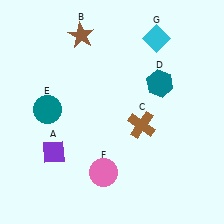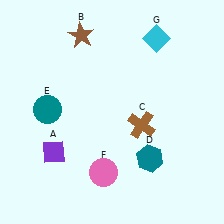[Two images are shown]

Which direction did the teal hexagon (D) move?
The teal hexagon (D) moved down.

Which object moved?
The teal hexagon (D) moved down.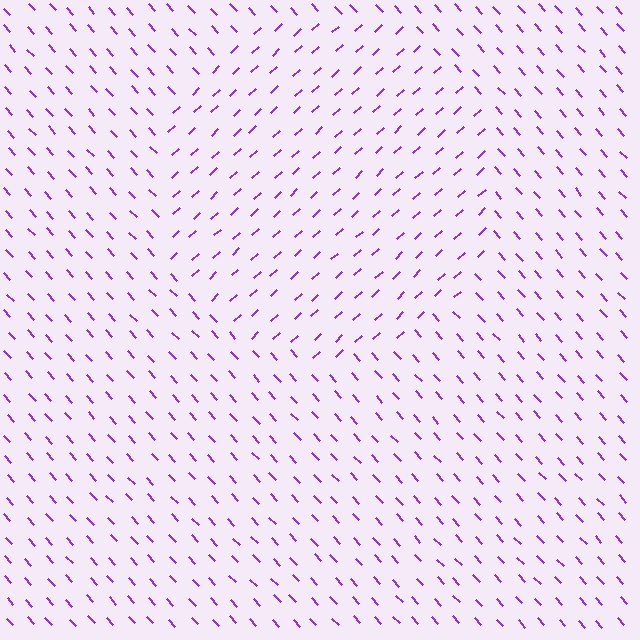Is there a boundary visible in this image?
Yes, there is a texture boundary formed by a change in line orientation.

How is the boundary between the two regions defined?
The boundary is defined purely by a change in line orientation (approximately 90 degrees difference). All lines are the same color and thickness.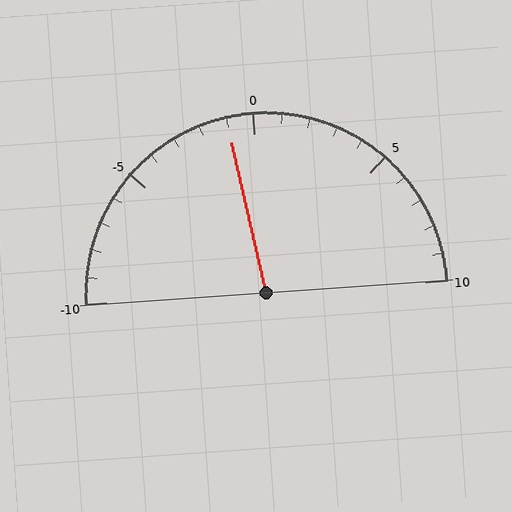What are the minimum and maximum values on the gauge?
The gauge ranges from -10 to 10.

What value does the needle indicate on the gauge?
The needle indicates approximately -1.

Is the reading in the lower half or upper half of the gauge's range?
The reading is in the lower half of the range (-10 to 10).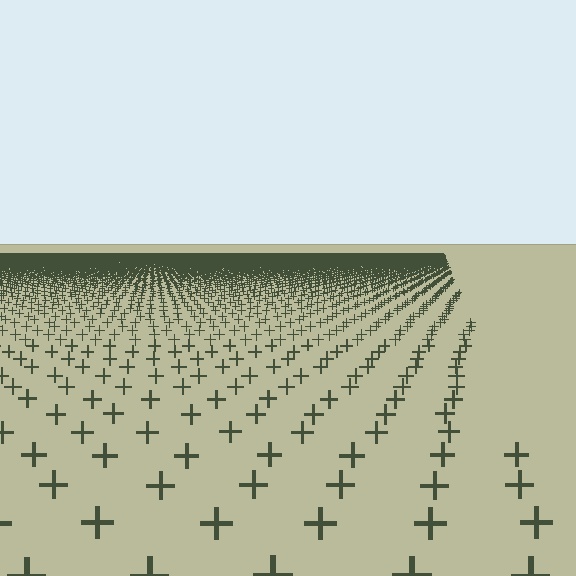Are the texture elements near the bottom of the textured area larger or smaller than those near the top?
Larger. Near the bottom, elements are closer to the viewer and appear at a bigger on-screen size.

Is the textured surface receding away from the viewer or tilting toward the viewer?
The surface is receding away from the viewer. Texture elements get smaller and denser toward the top.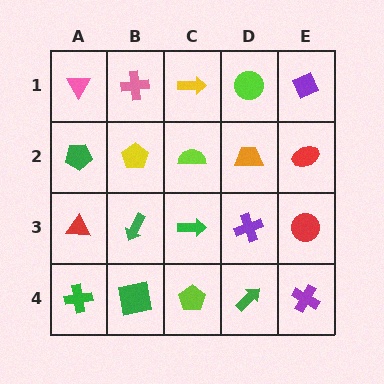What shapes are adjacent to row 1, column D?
An orange trapezoid (row 2, column D), a yellow arrow (row 1, column C), a purple diamond (row 1, column E).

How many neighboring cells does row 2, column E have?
3.